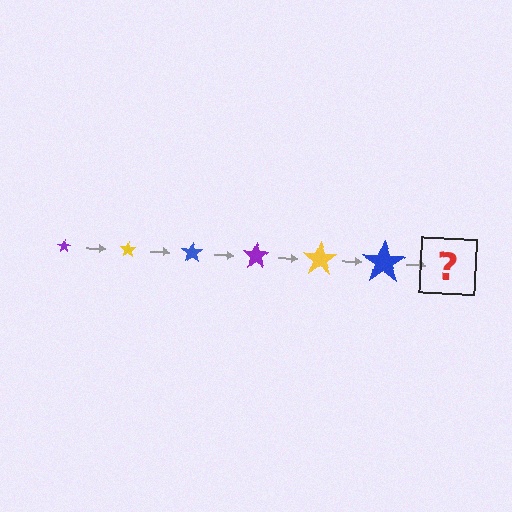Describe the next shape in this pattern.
It should be a purple star, larger than the previous one.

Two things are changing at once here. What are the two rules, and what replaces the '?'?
The two rules are that the star grows larger each step and the color cycles through purple, yellow, and blue. The '?' should be a purple star, larger than the previous one.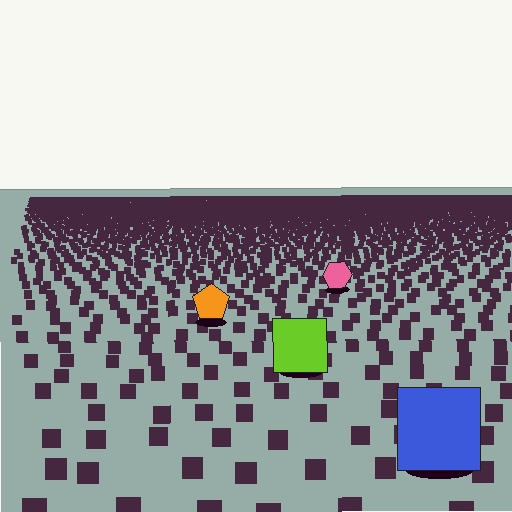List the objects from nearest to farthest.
From nearest to farthest: the blue square, the lime square, the orange pentagon, the pink hexagon.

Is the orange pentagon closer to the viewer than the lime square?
No. The lime square is closer — you can tell from the texture gradient: the ground texture is coarser near it.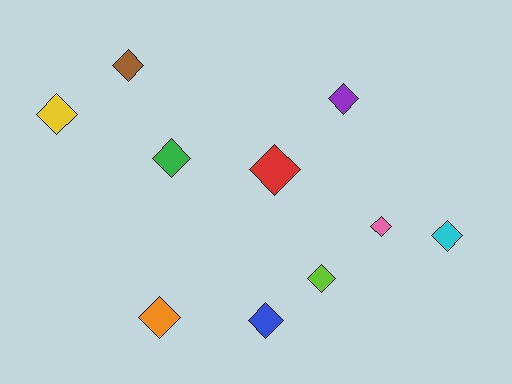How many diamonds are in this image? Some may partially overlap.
There are 10 diamonds.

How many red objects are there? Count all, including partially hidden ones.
There is 1 red object.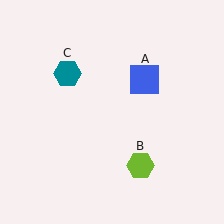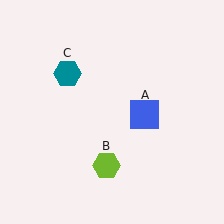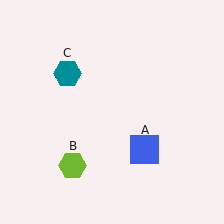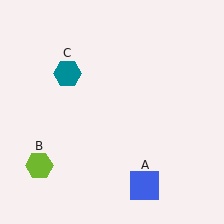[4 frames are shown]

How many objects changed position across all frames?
2 objects changed position: blue square (object A), lime hexagon (object B).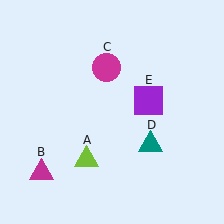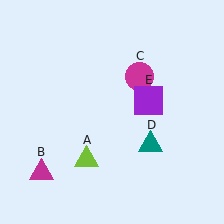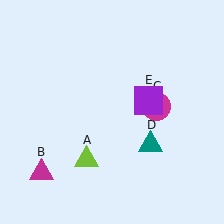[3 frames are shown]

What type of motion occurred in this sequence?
The magenta circle (object C) rotated clockwise around the center of the scene.